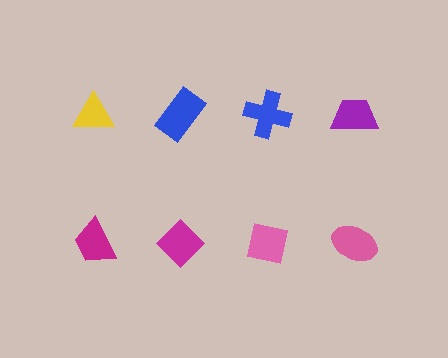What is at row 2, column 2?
A magenta diamond.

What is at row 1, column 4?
A purple trapezoid.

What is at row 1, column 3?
A blue cross.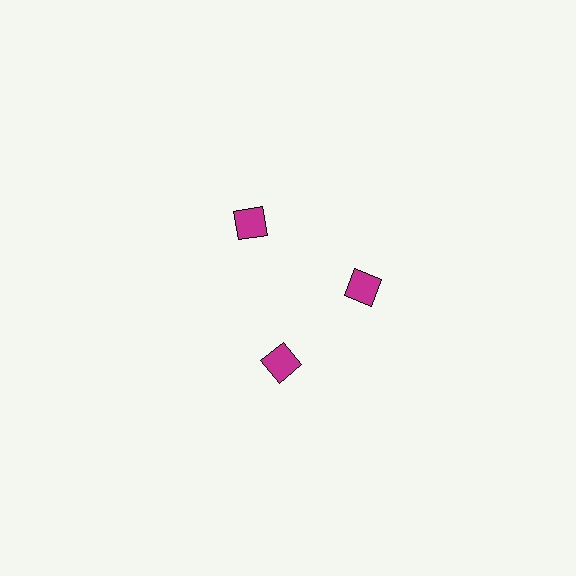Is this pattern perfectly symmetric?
No. The 3 magenta squares are arranged in a ring, but one element near the 7 o'clock position is rotated out of alignment along the ring, breaking the 3-fold rotational symmetry.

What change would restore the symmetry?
The symmetry would be restored by rotating it back into even spacing with its neighbors so that all 3 squares sit at equal angles and equal distance from the center.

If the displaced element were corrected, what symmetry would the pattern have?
It would have 3-fold rotational symmetry — the pattern would map onto itself every 120 degrees.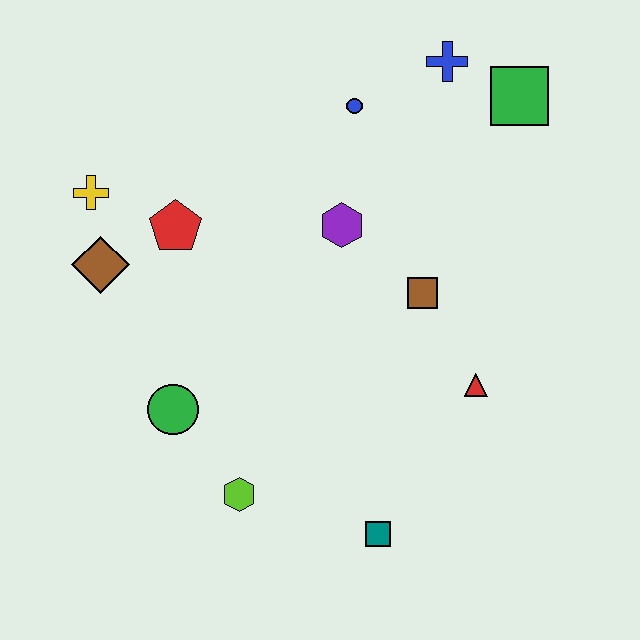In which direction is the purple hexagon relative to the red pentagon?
The purple hexagon is to the right of the red pentagon.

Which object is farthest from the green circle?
The green square is farthest from the green circle.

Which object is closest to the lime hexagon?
The green circle is closest to the lime hexagon.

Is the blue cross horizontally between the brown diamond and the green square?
Yes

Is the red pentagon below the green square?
Yes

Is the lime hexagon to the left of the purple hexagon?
Yes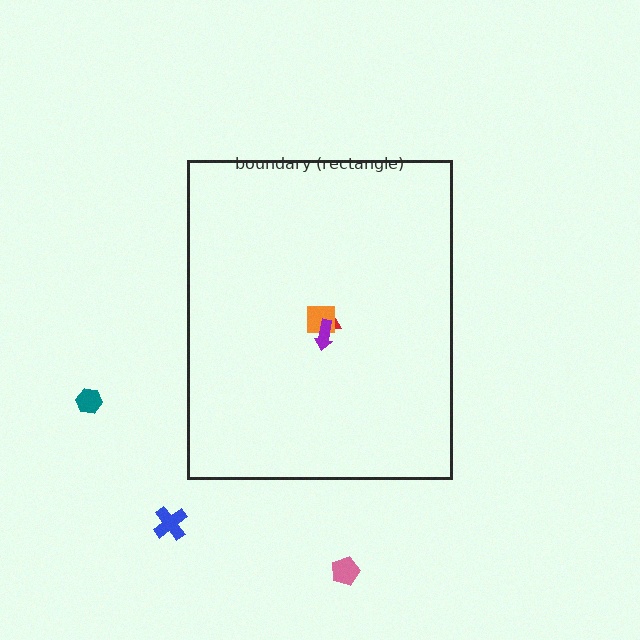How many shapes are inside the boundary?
3 inside, 3 outside.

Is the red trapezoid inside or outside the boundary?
Inside.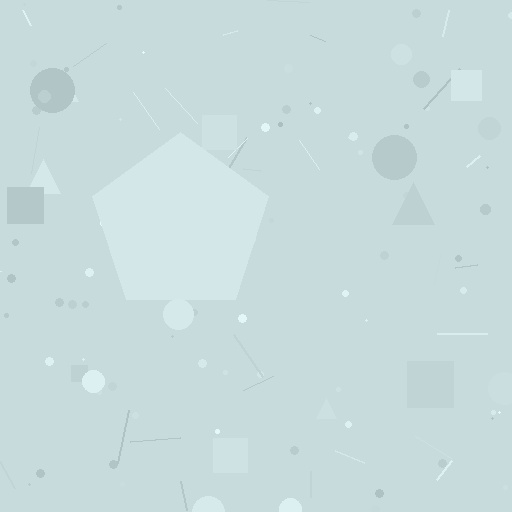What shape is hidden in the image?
A pentagon is hidden in the image.